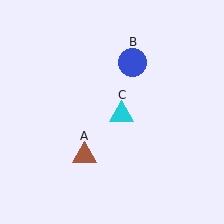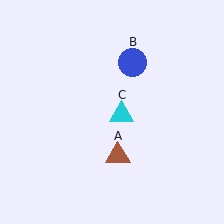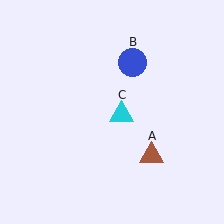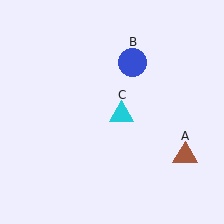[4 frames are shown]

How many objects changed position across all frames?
1 object changed position: brown triangle (object A).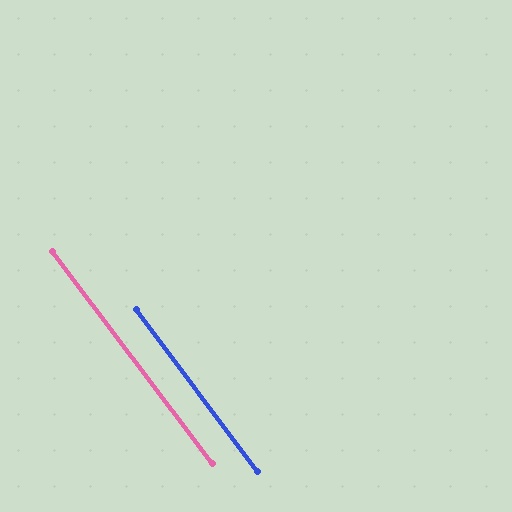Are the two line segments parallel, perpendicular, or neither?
Parallel — their directions differ by only 0.3°.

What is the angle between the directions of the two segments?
Approximately 0 degrees.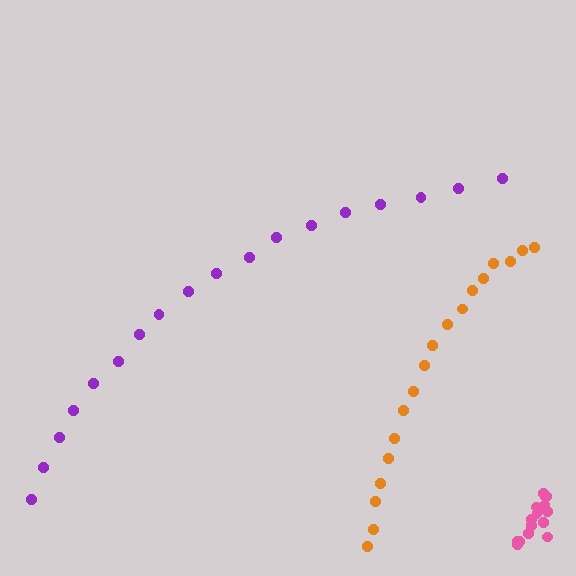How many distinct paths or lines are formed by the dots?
There are 3 distinct paths.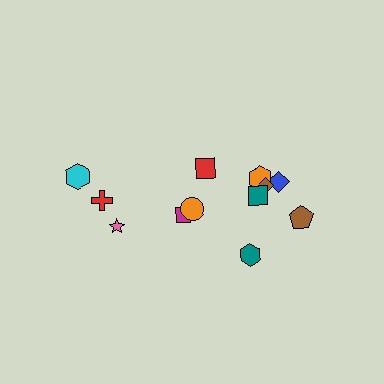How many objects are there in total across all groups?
There are 12 objects.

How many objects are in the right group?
There are 7 objects.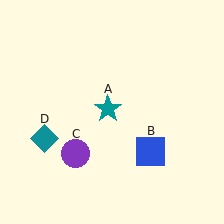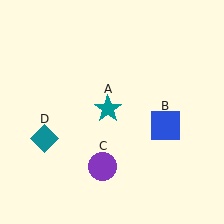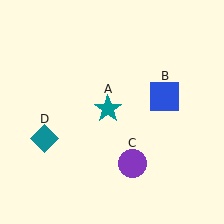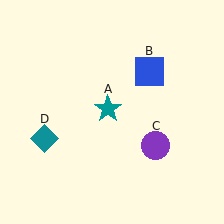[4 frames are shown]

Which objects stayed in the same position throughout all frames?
Teal star (object A) and teal diamond (object D) remained stationary.